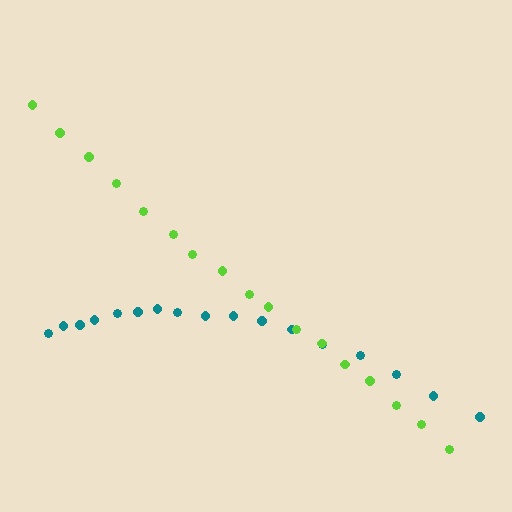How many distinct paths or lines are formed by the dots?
There are 2 distinct paths.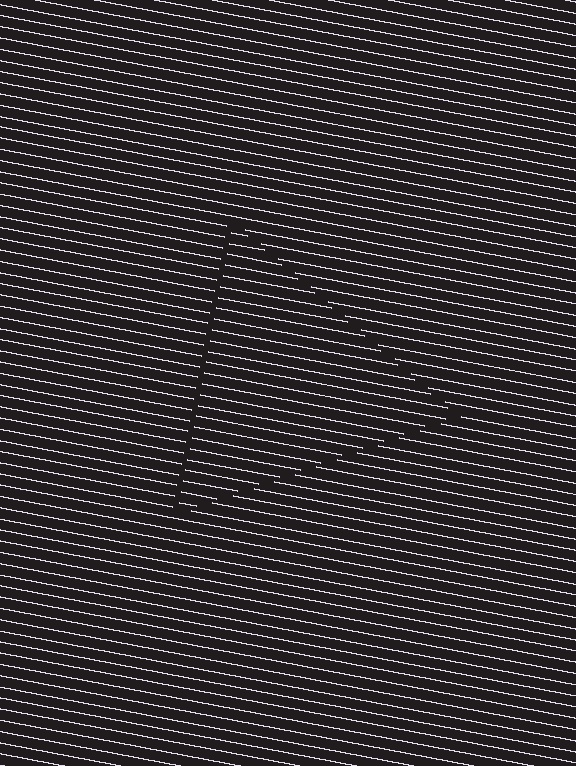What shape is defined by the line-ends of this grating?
An illusory triangle. The interior of the shape contains the same grating, shifted by half a period — the contour is defined by the phase discontinuity where line-ends from the inner and outer gratings abut.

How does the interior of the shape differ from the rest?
The interior of the shape contains the same grating, shifted by half a period — the contour is defined by the phase discontinuity where line-ends from the inner and outer gratings abut.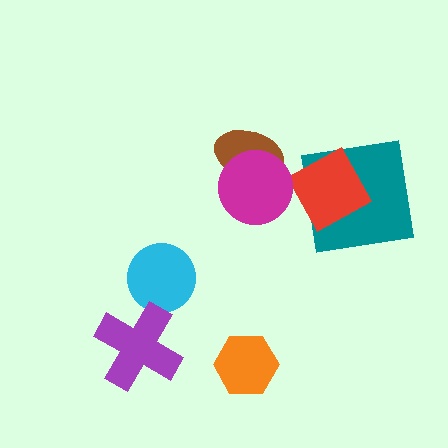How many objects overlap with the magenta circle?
1 object overlaps with the magenta circle.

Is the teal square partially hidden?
Yes, it is partially covered by another shape.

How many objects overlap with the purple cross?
0 objects overlap with the purple cross.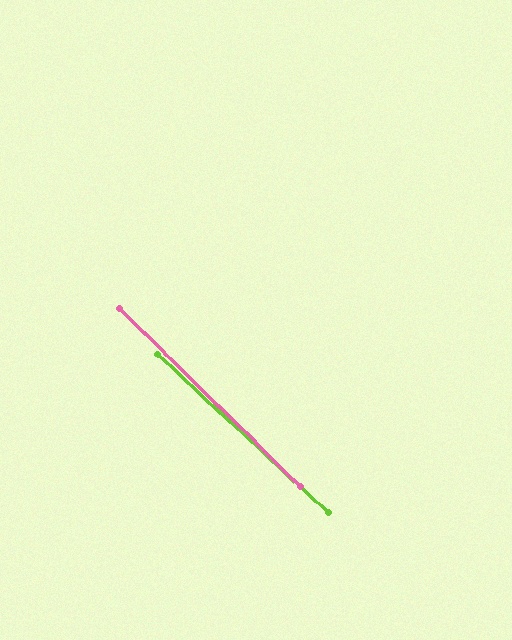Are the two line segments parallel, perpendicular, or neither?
Parallel — their directions differ by only 1.8°.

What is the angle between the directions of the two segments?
Approximately 2 degrees.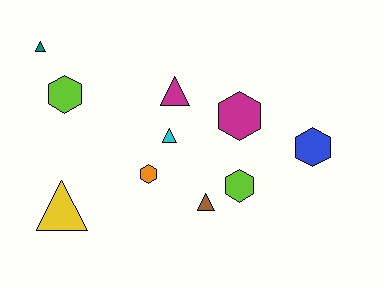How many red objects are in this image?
There are no red objects.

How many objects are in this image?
There are 10 objects.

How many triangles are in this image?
There are 5 triangles.